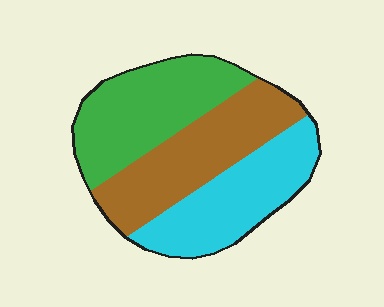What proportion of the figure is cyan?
Cyan covers around 30% of the figure.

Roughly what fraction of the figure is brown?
Brown takes up about one third (1/3) of the figure.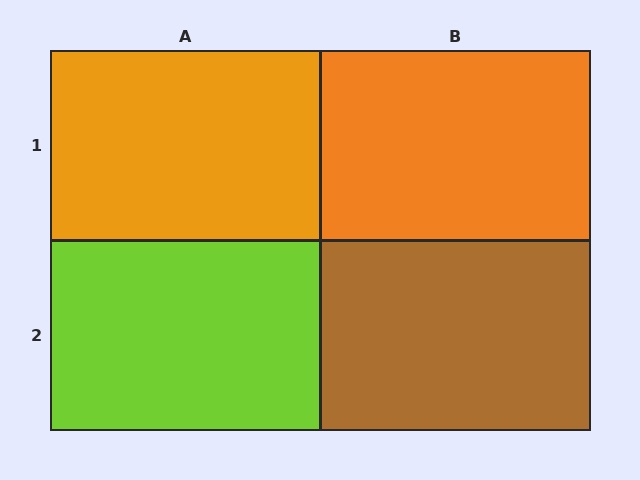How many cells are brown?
1 cell is brown.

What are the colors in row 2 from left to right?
Lime, brown.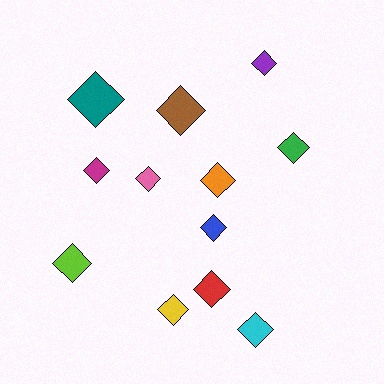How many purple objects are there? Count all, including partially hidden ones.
There is 1 purple object.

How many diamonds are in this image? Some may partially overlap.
There are 12 diamonds.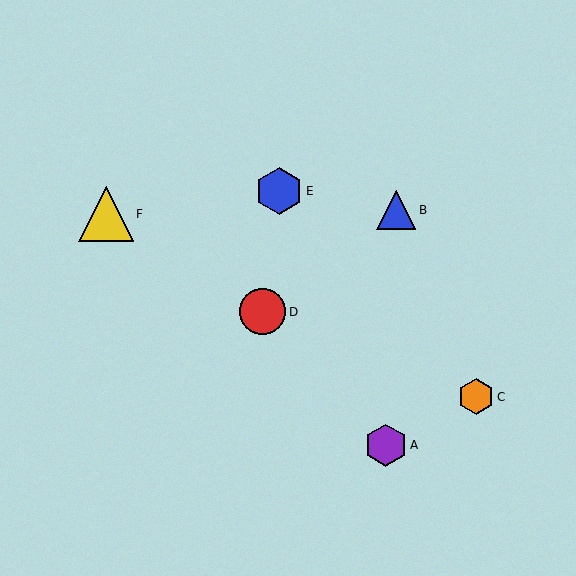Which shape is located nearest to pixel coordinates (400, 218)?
The blue triangle (labeled B) at (396, 210) is nearest to that location.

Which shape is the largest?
The yellow triangle (labeled F) is the largest.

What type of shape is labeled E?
Shape E is a blue hexagon.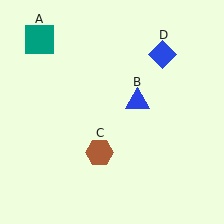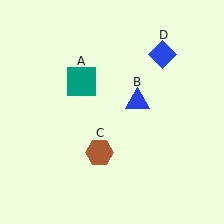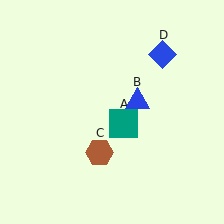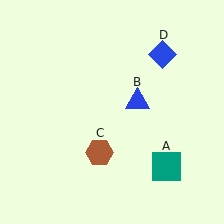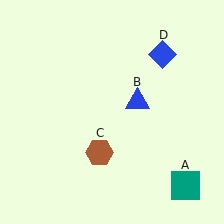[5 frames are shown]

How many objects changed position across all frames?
1 object changed position: teal square (object A).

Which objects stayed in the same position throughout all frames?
Blue triangle (object B) and brown hexagon (object C) and blue diamond (object D) remained stationary.